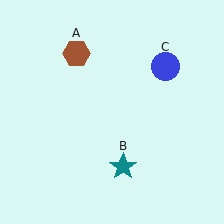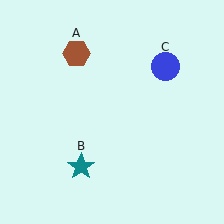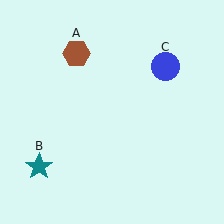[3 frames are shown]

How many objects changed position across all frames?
1 object changed position: teal star (object B).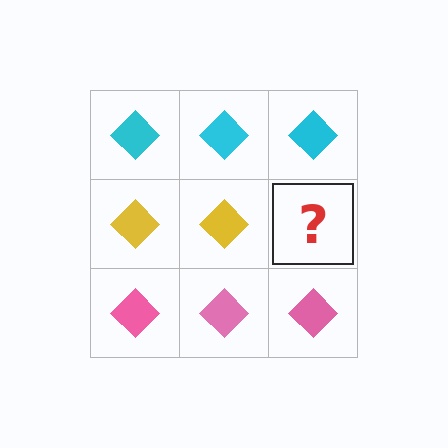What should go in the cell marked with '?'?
The missing cell should contain a yellow diamond.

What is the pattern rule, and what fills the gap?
The rule is that each row has a consistent color. The gap should be filled with a yellow diamond.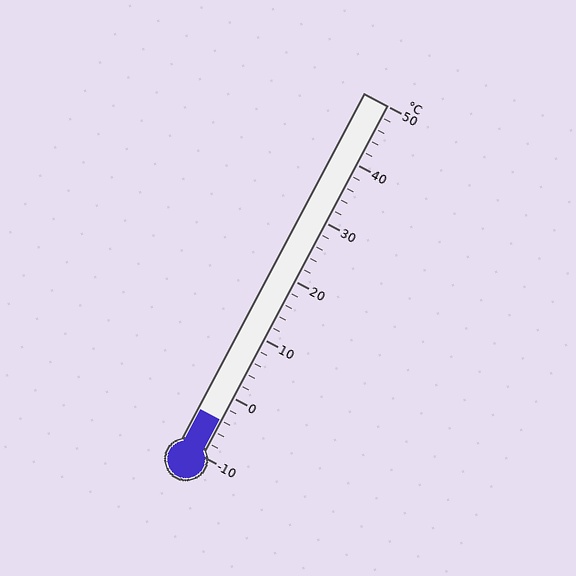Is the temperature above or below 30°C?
The temperature is below 30°C.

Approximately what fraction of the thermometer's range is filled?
The thermometer is filled to approximately 10% of its range.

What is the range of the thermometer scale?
The thermometer scale ranges from -10°C to 50°C.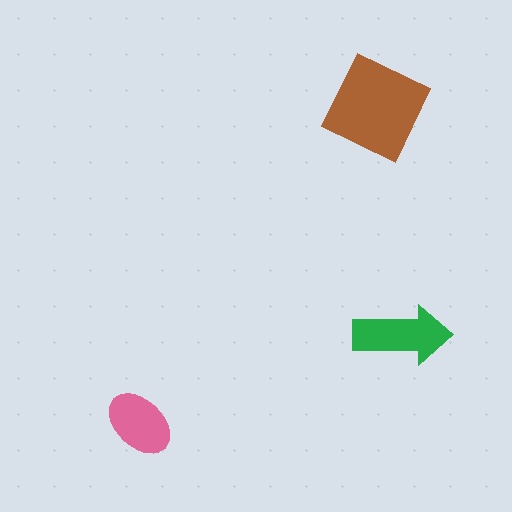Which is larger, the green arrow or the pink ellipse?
The green arrow.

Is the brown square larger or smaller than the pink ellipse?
Larger.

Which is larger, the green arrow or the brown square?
The brown square.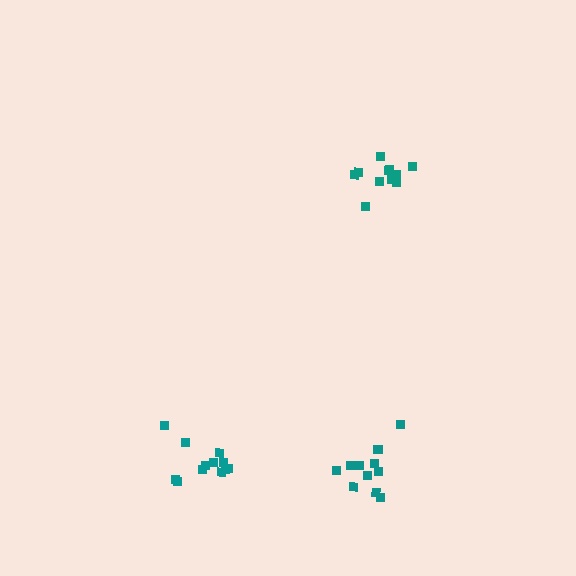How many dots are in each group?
Group 1: 11 dots, Group 2: 11 dots, Group 3: 12 dots (34 total).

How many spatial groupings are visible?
There are 3 spatial groupings.